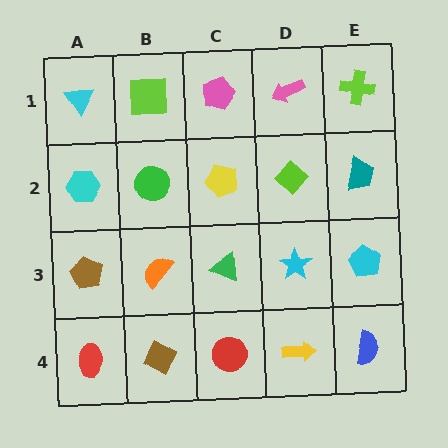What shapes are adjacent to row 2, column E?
A lime cross (row 1, column E), a cyan pentagon (row 3, column E), a lime diamond (row 2, column D).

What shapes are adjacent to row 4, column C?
A green triangle (row 3, column C), a brown diamond (row 4, column B), a yellow arrow (row 4, column D).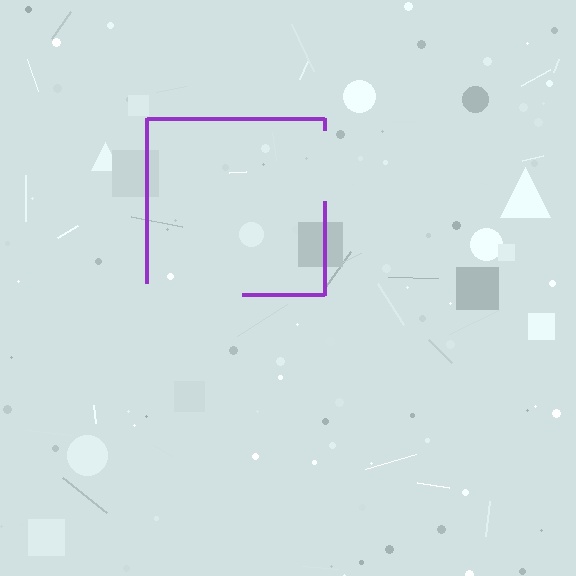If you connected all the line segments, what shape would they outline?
They would outline a square.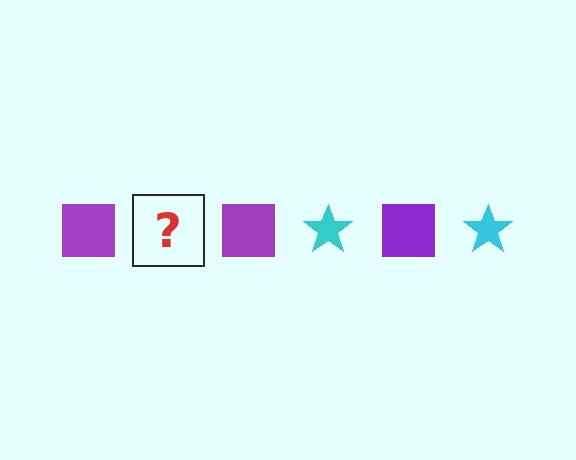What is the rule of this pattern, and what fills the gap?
The rule is that the pattern alternates between purple square and cyan star. The gap should be filled with a cyan star.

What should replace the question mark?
The question mark should be replaced with a cyan star.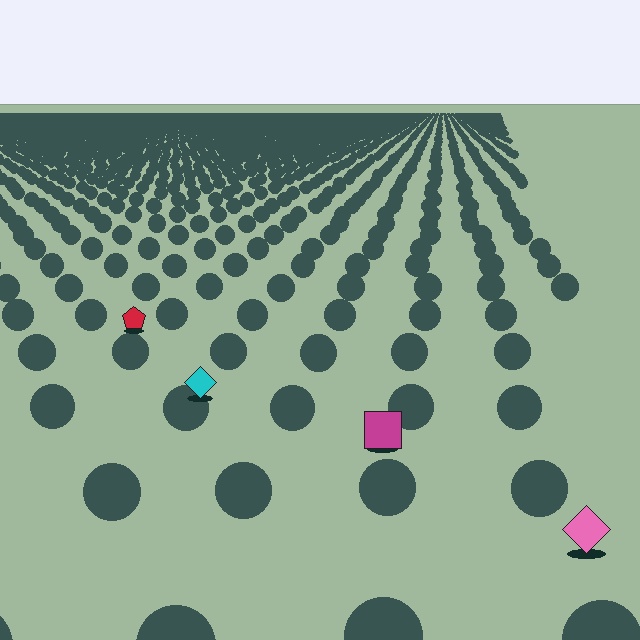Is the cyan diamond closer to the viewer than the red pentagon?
Yes. The cyan diamond is closer — you can tell from the texture gradient: the ground texture is coarser near it.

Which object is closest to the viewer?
The pink diamond is closest. The texture marks near it are larger and more spread out.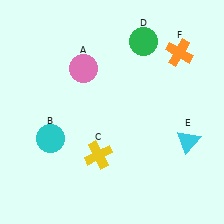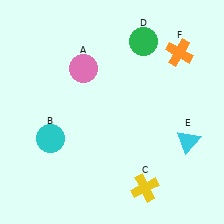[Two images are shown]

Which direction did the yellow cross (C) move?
The yellow cross (C) moved right.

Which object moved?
The yellow cross (C) moved right.